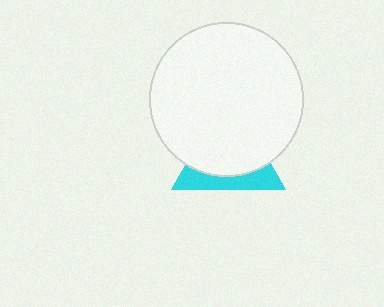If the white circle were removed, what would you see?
You would see the complete cyan triangle.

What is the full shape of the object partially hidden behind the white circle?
The partially hidden object is a cyan triangle.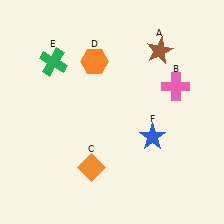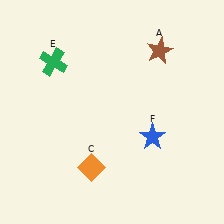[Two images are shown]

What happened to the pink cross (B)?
The pink cross (B) was removed in Image 2. It was in the top-right area of Image 1.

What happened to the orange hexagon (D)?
The orange hexagon (D) was removed in Image 2. It was in the top-left area of Image 1.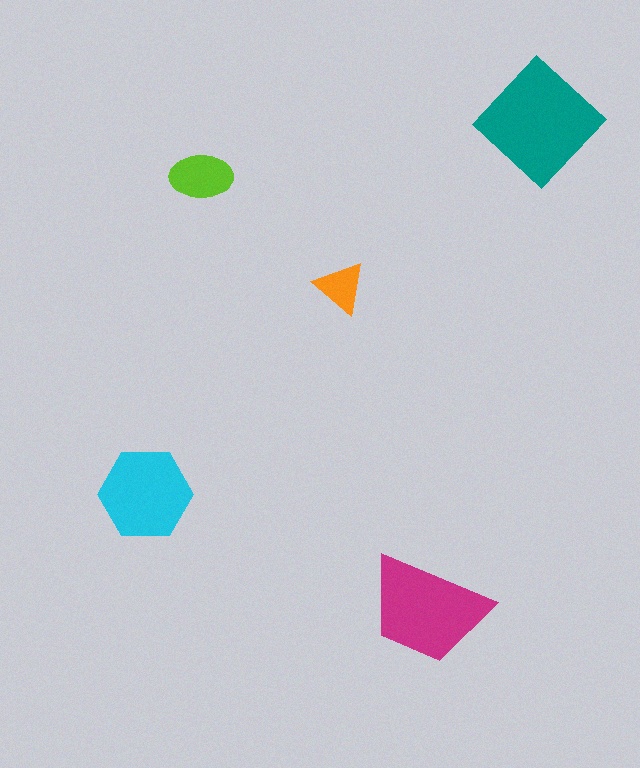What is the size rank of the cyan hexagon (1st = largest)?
3rd.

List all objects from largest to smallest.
The teal diamond, the magenta trapezoid, the cyan hexagon, the lime ellipse, the orange triangle.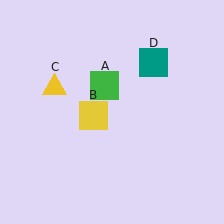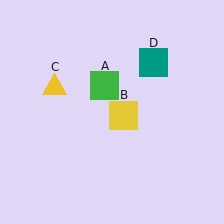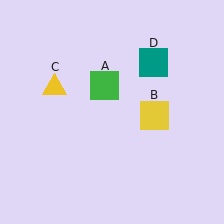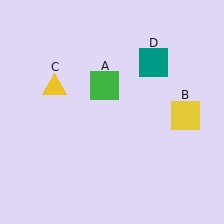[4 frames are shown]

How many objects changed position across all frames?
1 object changed position: yellow square (object B).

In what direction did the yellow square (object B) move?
The yellow square (object B) moved right.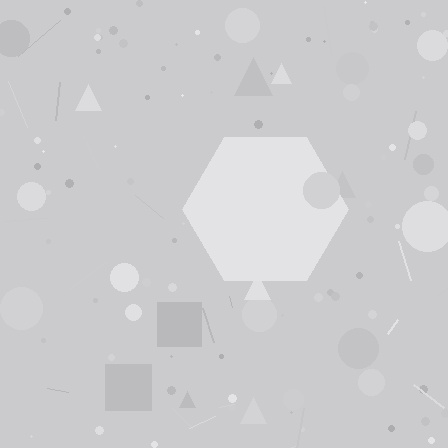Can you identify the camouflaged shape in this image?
The camouflaged shape is a hexagon.